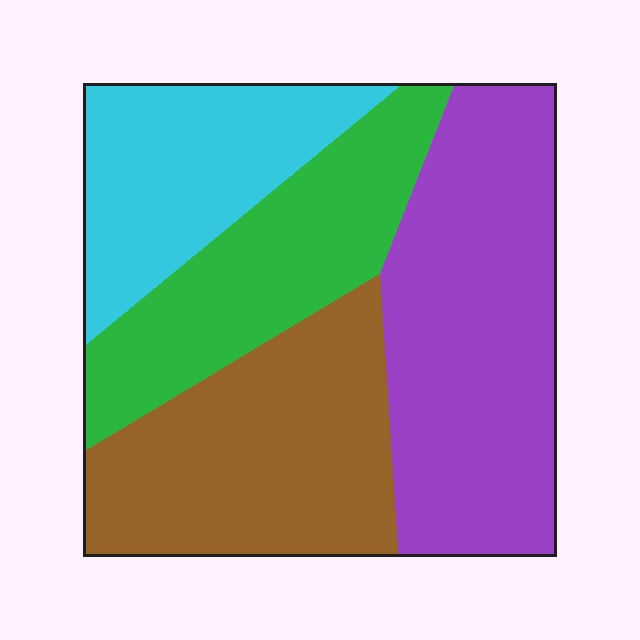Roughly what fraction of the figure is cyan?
Cyan covers 19% of the figure.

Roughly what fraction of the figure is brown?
Brown takes up between a quarter and a half of the figure.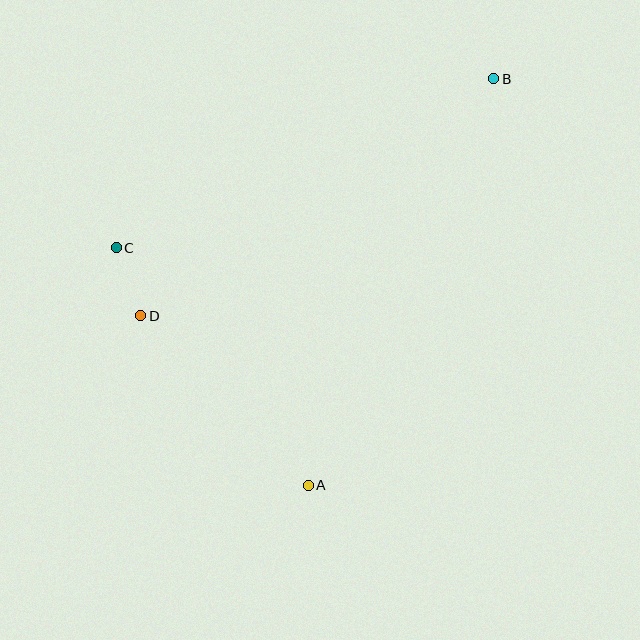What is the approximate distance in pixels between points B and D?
The distance between B and D is approximately 425 pixels.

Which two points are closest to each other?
Points C and D are closest to each other.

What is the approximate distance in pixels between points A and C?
The distance between A and C is approximately 306 pixels.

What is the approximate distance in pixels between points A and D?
The distance between A and D is approximately 238 pixels.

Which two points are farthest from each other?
Points A and B are farthest from each other.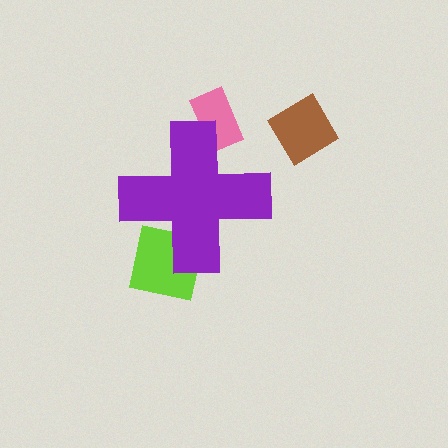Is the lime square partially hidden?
Yes, the lime square is partially hidden behind the purple cross.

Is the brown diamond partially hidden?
No, the brown diamond is fully visible.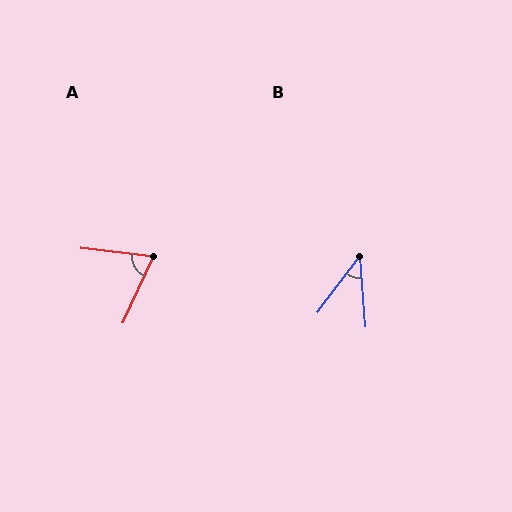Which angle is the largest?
A, at approximately 72 degrees.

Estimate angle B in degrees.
Approximately 41 degrees.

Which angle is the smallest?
B, at approximately 41 degrees.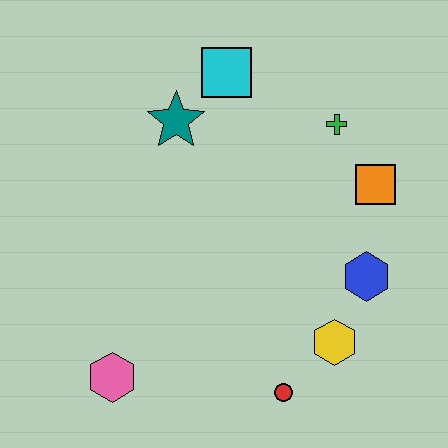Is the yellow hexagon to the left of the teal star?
No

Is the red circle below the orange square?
Yes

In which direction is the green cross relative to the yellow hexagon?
The green cross is above the yellow hexagon.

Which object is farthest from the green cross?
The pink hexagon is farthest from the green cross.